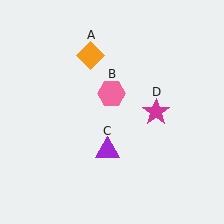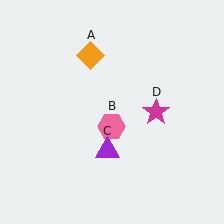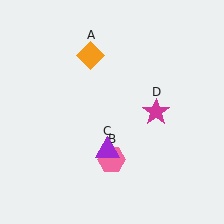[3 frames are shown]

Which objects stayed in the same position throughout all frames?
Orange diamond (object A) and purple triangle (object C) and magenta star (object D) remained stationary.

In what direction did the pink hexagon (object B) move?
The pink hexagon (object B) moved down.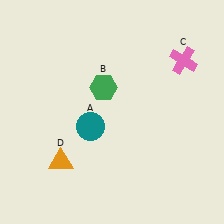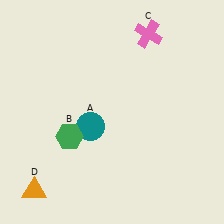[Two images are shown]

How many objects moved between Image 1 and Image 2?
3 objects moved between the two images.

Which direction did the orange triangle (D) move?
The orange triangle (D) moved down.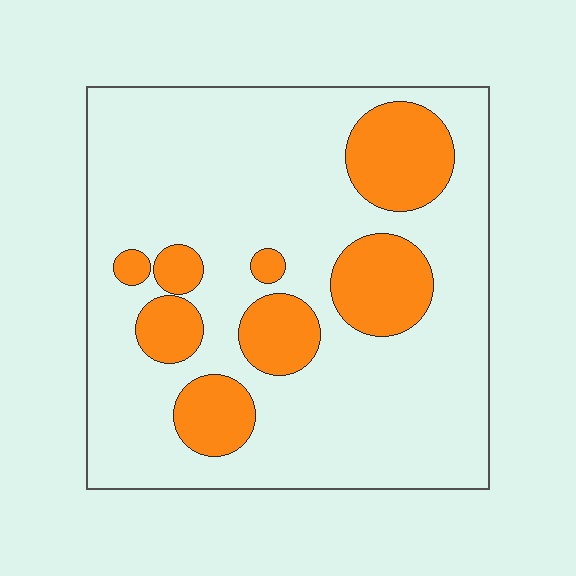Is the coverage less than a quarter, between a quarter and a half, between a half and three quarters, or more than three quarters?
Less than a quarter.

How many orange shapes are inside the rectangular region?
8.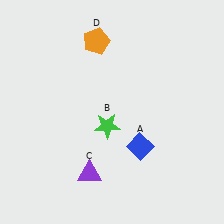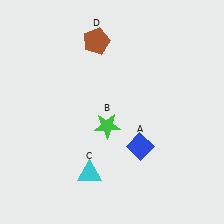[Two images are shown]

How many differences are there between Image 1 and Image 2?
There are 2 differences between the two images.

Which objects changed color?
C changed from purple to cyan. D changed from orange to brown.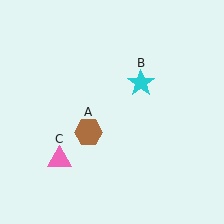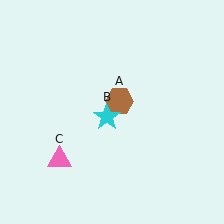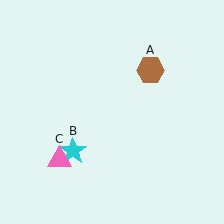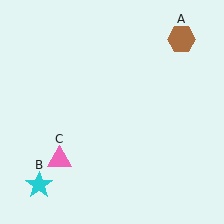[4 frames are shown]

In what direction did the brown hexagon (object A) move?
The brown hexagon (object A) moved up and to the right.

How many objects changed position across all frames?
2 objects changed position: brown hexagon (object A), cyan star (object B).